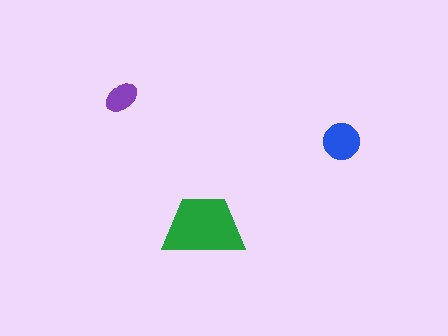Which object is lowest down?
The green trapezoid is bottommost.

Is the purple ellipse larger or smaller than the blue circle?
Smaller.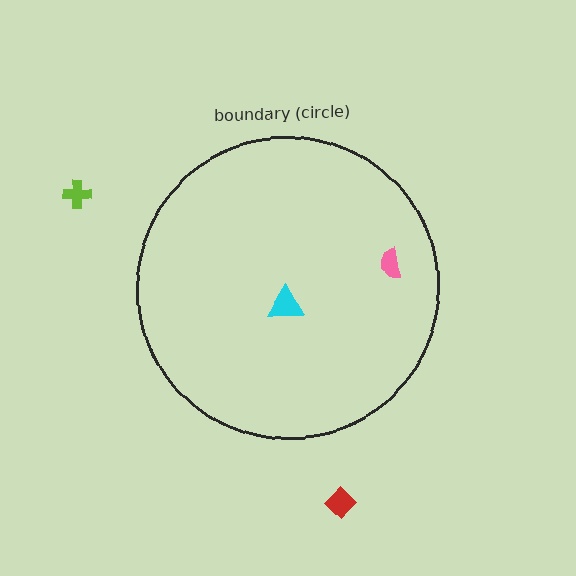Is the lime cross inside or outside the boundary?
Outside.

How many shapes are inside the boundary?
2 inside, 2 outside.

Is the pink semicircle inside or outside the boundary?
Inside.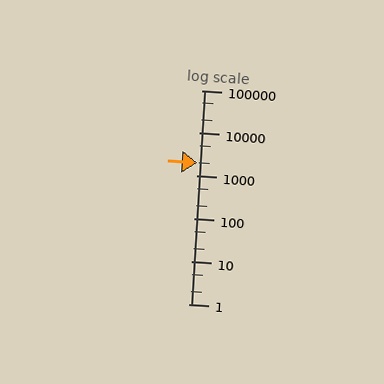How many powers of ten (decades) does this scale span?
The scale spans 5 decades, from 1 to 100000.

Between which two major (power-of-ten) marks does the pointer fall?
The pointer is between 1000 and 10000.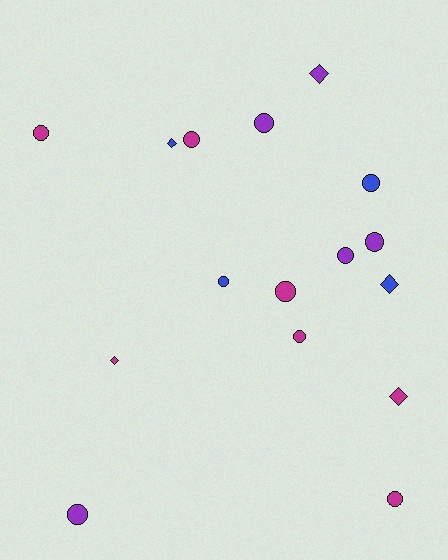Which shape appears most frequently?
Circle, with 11 objects.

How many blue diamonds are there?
There are 2 blue diamonds.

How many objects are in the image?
There are 16 objects.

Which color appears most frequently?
Magenta, with 7 objects.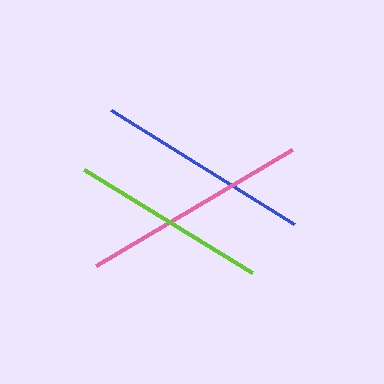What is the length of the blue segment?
The blue segment is approximately 216 pixels long.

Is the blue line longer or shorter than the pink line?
The pink line is longer than the blue line.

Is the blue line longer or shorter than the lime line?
The blue line is longer than the lime line.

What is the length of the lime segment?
The lime segment is approximately 196 pixels long.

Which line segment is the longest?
The pink line is the longest at approximately 228 pixels.